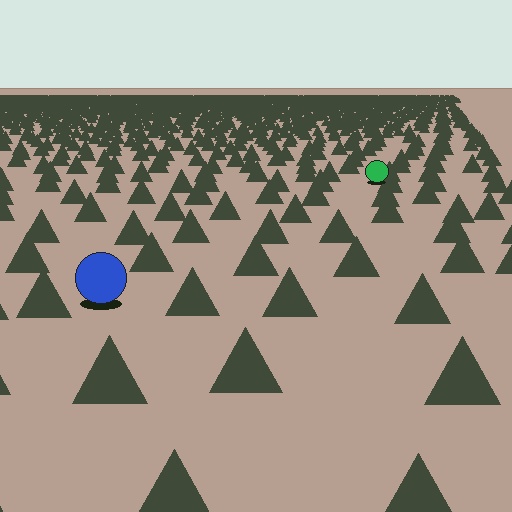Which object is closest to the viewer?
The blue circle is closest. The texture marks near it are larger and more spread out.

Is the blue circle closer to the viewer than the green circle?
Yes. The blue circle is closer — you can tell from the texture gradient: the ground texture is coarser near it.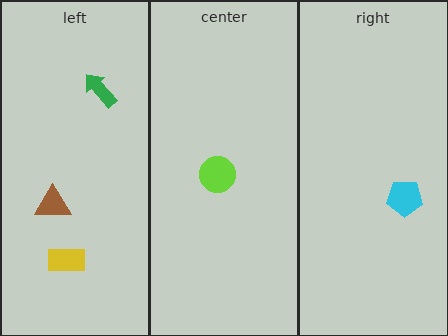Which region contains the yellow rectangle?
The left region.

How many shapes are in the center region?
1.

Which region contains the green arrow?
The left region.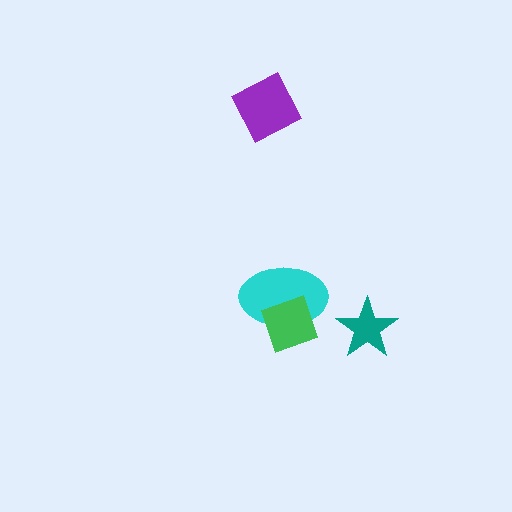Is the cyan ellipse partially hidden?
Yes, it is partially covered by another shape.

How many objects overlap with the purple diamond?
0 objects overlap with the purple diamond.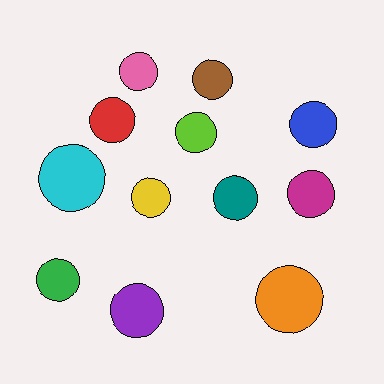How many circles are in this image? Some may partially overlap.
There are 12 circles.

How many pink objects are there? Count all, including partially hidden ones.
There is 1 pink object.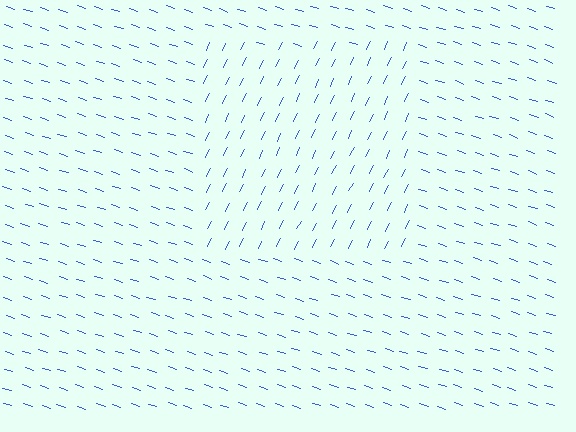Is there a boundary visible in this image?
Yes, there is a texture boundary formed by a change in line orientation.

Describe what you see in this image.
The image is filled with small blue line segments. A rectangle region in the image has lines oriented differently from the surrounding lines, creating a visible texture boundary.